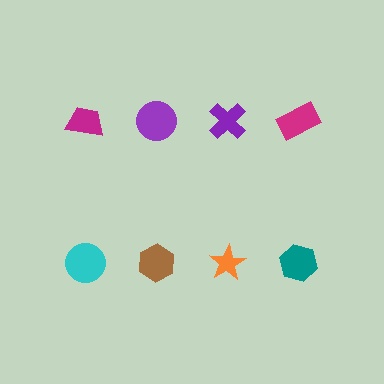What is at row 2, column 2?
A brown hexagon.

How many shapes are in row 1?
4 shapes.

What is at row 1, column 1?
A magenta trapezoid.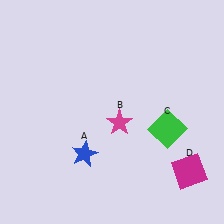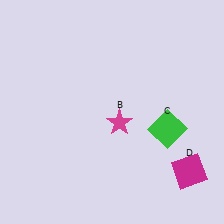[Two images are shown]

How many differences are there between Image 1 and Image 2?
There is 1 difference between the two images.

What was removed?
The blue star (A) was removed in Image 2.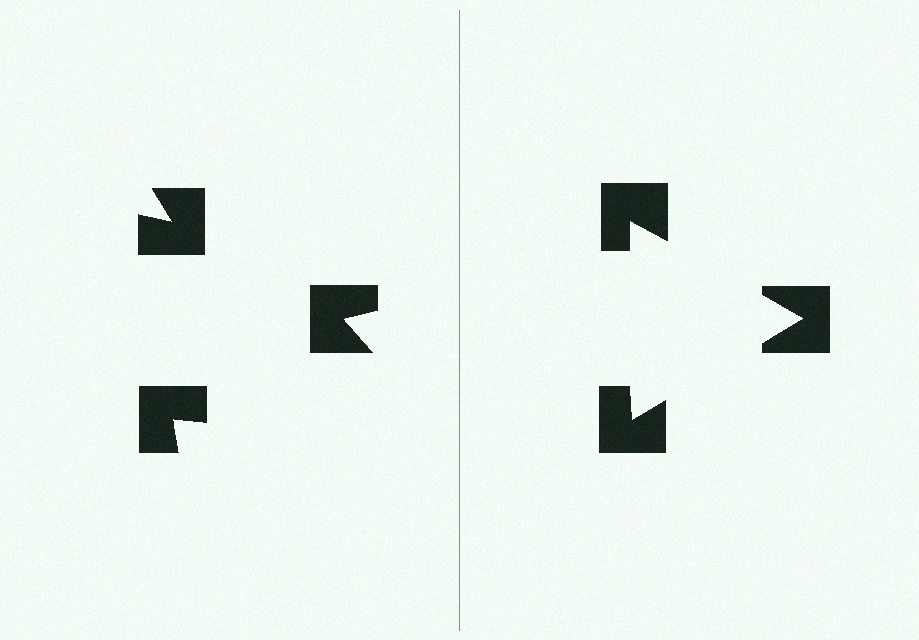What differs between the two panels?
The notched squares are positioned identically on both sides; only the wedge orientations differ. On the right they align to a triangle; on the left they are misaligned.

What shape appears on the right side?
An illusory triangle.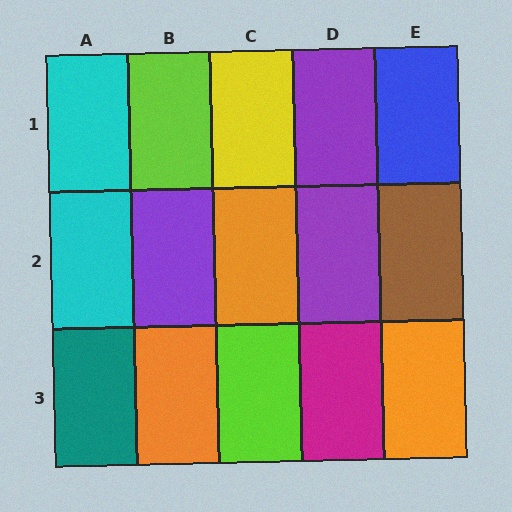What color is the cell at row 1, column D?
Purple.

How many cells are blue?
1 cell is blue.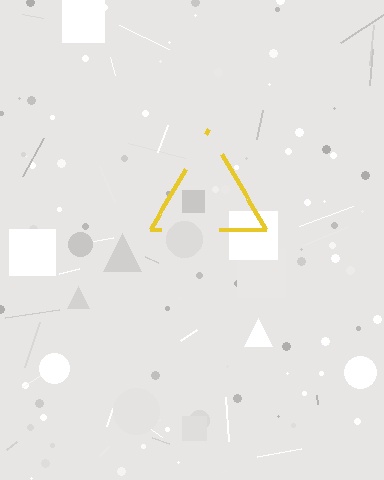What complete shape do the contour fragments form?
The contour fragments form a triangle.